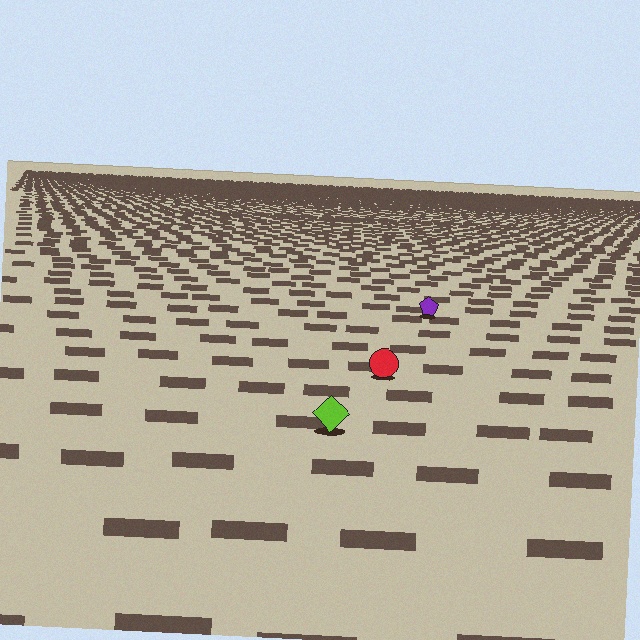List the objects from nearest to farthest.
From nearest to farthest: the lime diamond, the red circle, the purple pentagon.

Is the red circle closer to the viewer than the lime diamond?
No. The lime diamond is closer — you can tell from the texture gradient: the ground texture is coarser near it.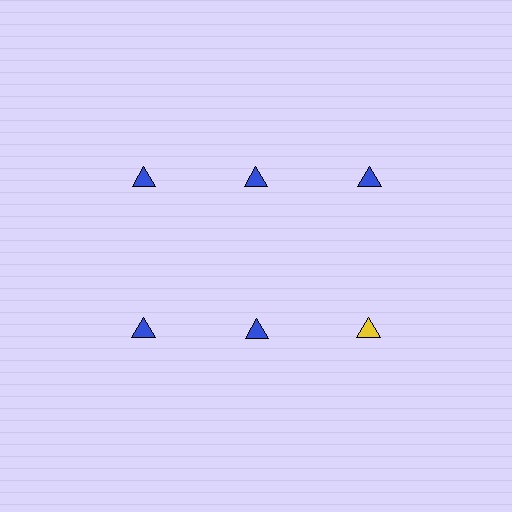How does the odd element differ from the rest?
It has a different color: yellow instead of blue.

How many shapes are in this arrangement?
There are 6 shapes arranged in a grid pattern.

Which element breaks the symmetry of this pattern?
The yellow triangle in the second row, center column breaks the symmetry. All other shapes are blue triangles.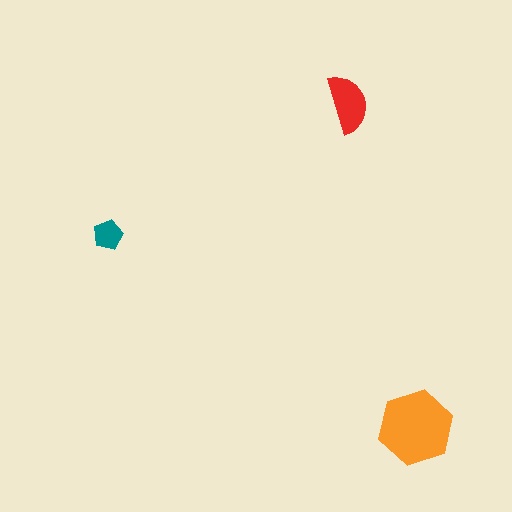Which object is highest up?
The red semicircle is topmost.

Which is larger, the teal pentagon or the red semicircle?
The red semicircle.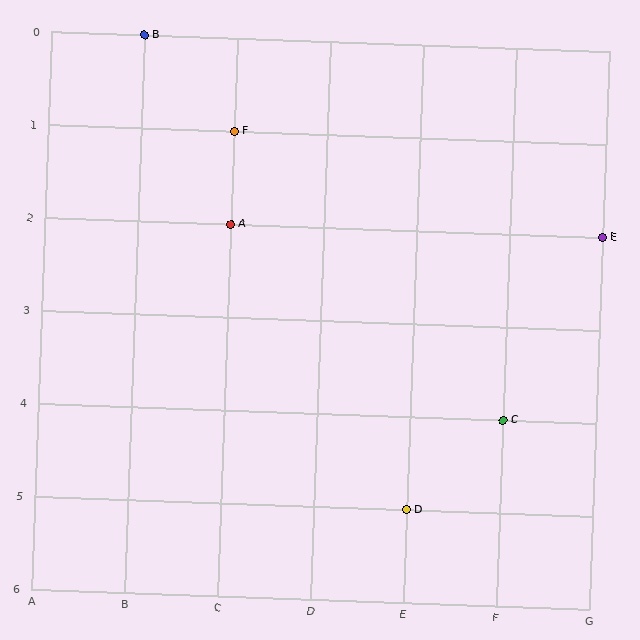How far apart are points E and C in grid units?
Points E and C are 1 column and 2 rows apart (about 2.2 grid units diagonally).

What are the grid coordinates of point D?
Point D is at grid coordinates (E, 5).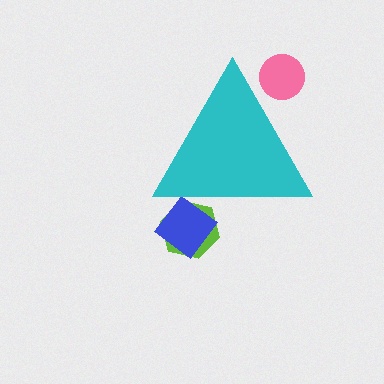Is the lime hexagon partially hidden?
Yes, the lime hexagon is partially hidden behind the cyan triangle.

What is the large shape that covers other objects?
A cyan triangle.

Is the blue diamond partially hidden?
Yes, the blue diamond is partially hidden behind the cyan triangle.